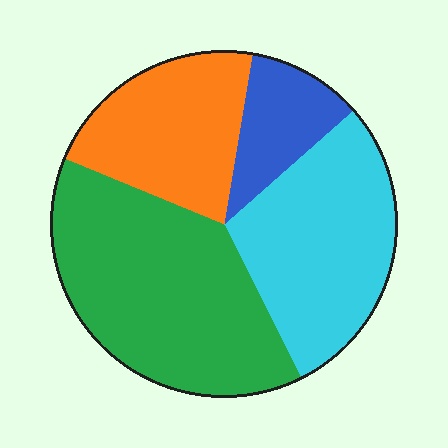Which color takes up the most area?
Green, at roughly 40%.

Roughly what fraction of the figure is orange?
Orange covers 22% of the figure.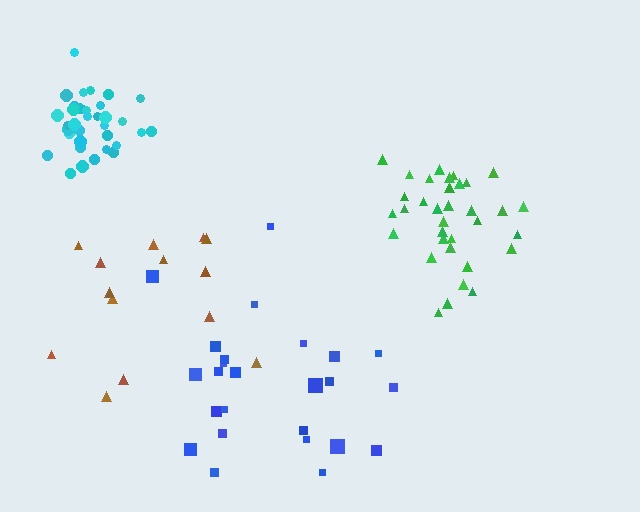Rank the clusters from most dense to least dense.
cyan, green, blue, brown.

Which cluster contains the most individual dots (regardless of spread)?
Cyan (35).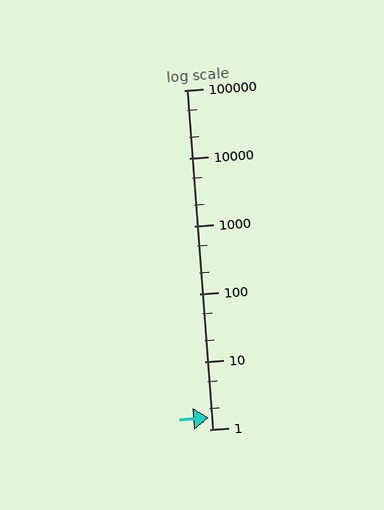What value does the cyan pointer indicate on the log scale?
The pointer indicates approximately 1.5.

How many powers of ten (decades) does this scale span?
The scale spans 5 decades, from 1 to 100000.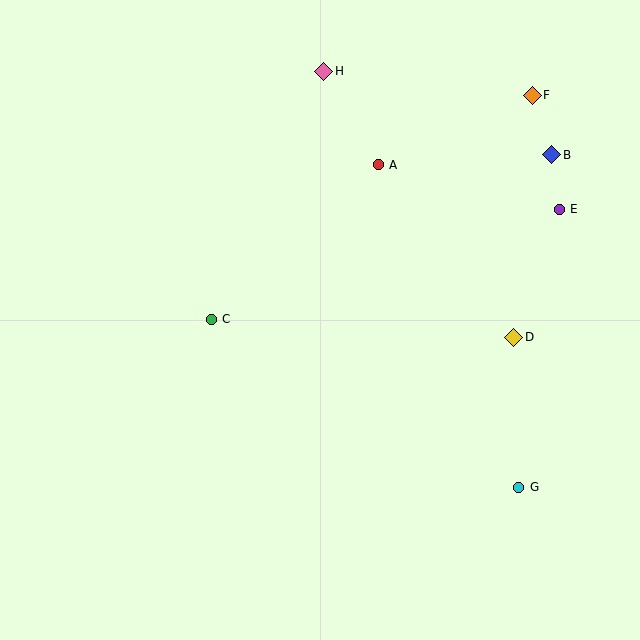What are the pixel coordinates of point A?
Point A is at (378, 165).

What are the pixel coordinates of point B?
Point B is at (552, 155).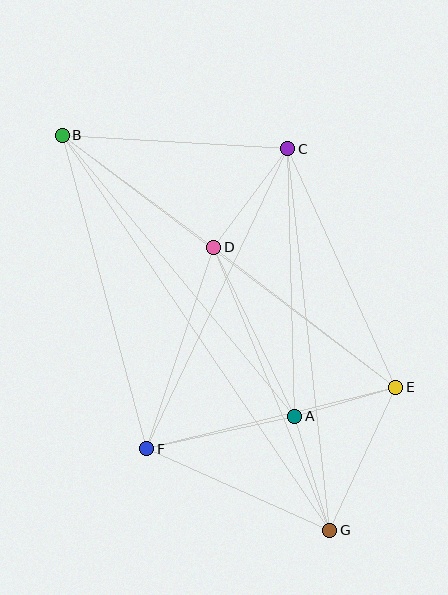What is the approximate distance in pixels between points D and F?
The distance between D and F is approximately 212 pixels.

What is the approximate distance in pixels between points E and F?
The distance between E and F is approximately 256 pixels.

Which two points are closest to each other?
Points A and E are closest to each other.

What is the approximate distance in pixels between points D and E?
The distance between D and E is approximately 229 pixels.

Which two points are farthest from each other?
Points B and G are farthest from each other.